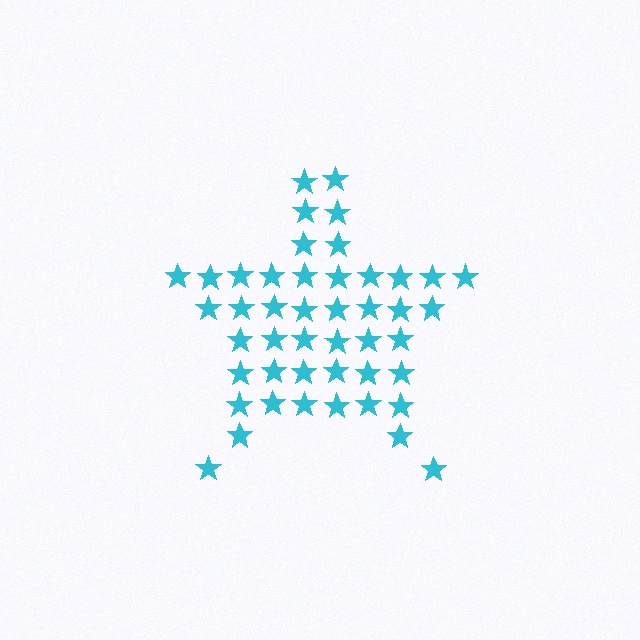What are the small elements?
The small elements are stars.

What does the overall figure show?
The overall figure shows a star.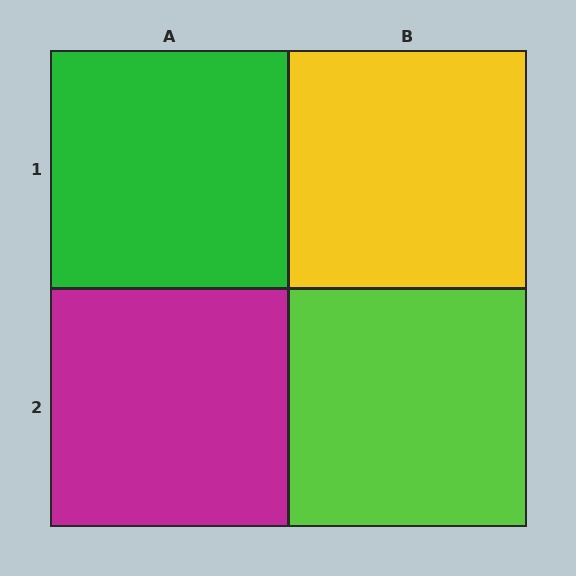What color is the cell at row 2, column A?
Magenta.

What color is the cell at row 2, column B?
Lime.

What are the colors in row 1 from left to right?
Green, yellow.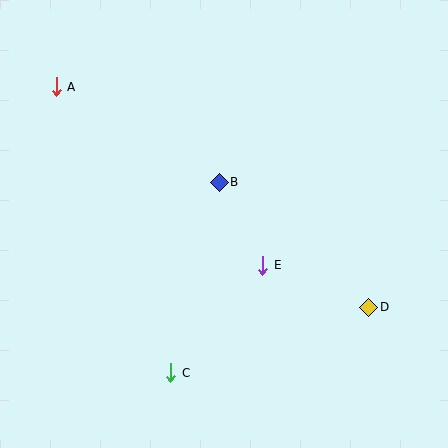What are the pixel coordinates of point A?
Point A is at (56, 87).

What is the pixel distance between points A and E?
The distance between A and E is 273 pixels.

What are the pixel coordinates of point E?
Point E is at (263, 265).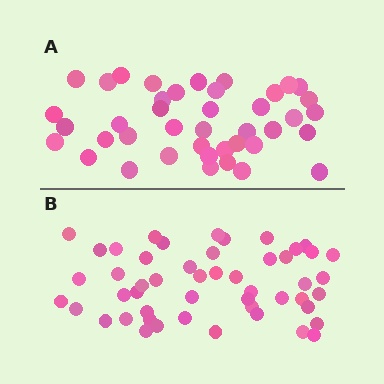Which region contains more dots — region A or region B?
Region B (the bottom region) has more dots.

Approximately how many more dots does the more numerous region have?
Region B has roughly 8 or so more dots than region A.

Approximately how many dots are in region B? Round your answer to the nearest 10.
About 50 dots.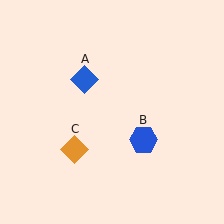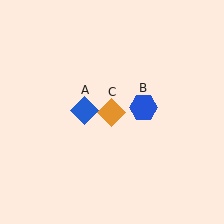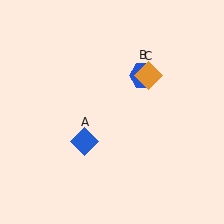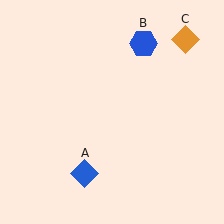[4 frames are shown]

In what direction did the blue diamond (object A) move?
The blue diamond (object A) moved down.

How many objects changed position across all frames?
3 objects changed position: blue diamond (object A), blue hexagon (object B), orange diamond (object C).